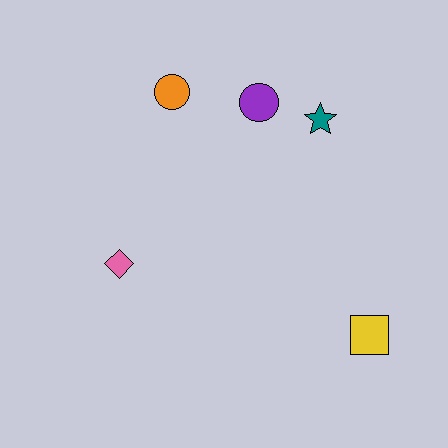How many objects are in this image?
There are 5 objects.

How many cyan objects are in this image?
There are no cyan objects.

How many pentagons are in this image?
There are no pentagons.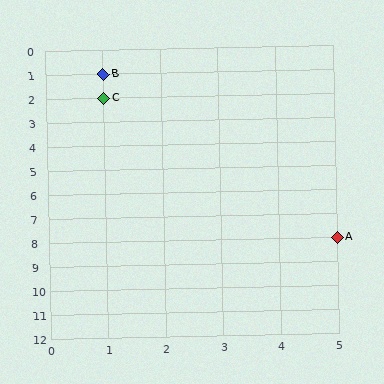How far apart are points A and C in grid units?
Points A and C are 4 columns and 6 rows apart (about 7.2 grid units diagonally).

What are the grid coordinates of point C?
Point C is at grid coordinates (1, 2).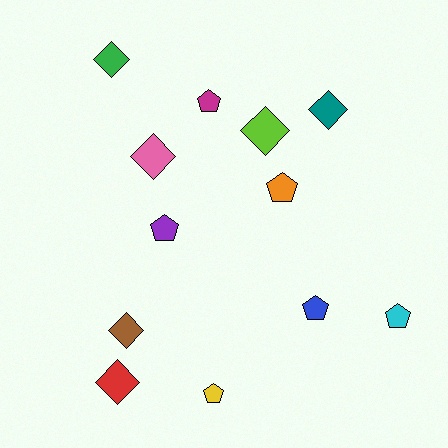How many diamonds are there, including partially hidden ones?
There are 6 diamonds.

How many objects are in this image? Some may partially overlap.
There are 12 objects.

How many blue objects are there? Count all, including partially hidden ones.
There is 1 blue object.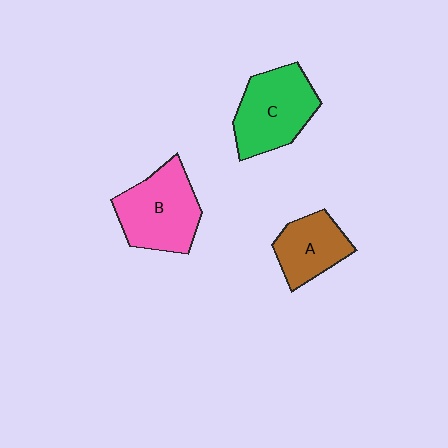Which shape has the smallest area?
Shape A (brown).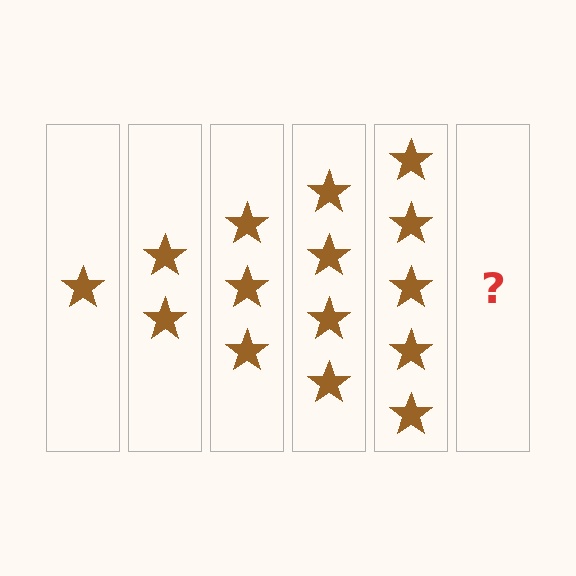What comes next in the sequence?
The next element should be 6 stars.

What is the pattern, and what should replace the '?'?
The pattern is that each step adds one more star. The '?' should be 6 stars.